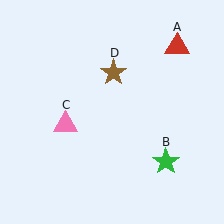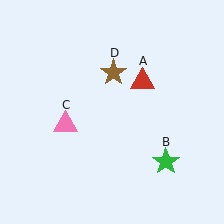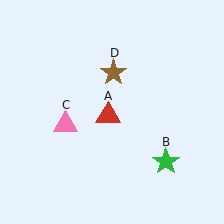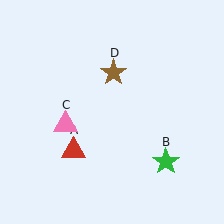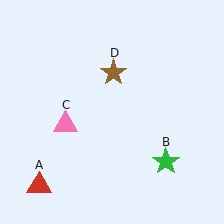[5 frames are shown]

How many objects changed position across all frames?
1 object changed position: red triangle (object A).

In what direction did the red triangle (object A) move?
The red triangle (object A) moved down and to the left.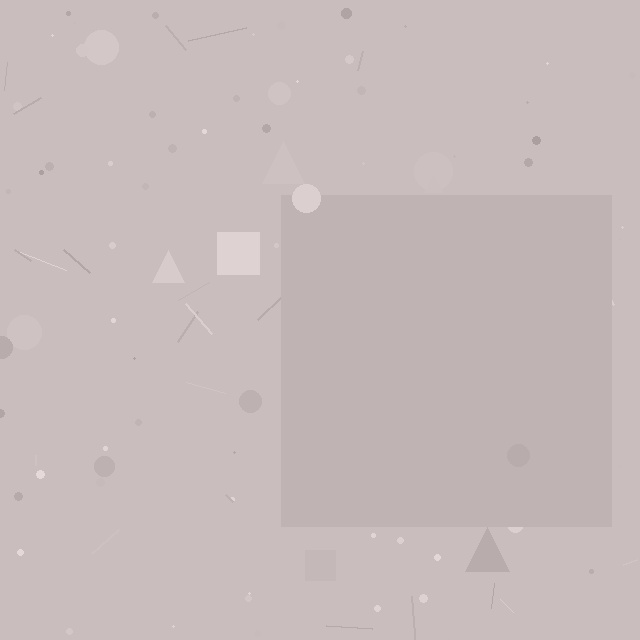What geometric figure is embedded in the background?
A square is embedded in the background.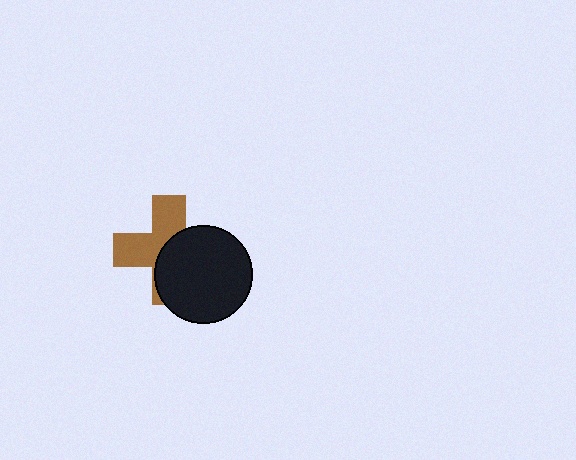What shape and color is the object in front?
The object in front is a black circle.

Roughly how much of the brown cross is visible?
About half of it is visible (roughly 49%).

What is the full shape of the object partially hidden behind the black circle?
The partially hidden object is a brown cross.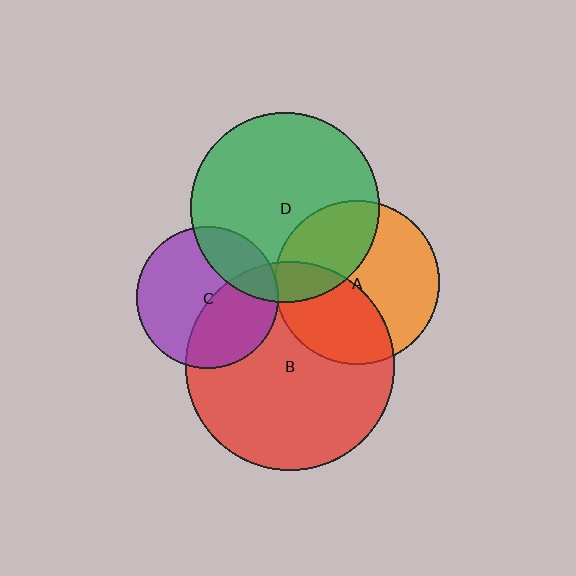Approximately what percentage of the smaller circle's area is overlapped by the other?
Approximately 40%.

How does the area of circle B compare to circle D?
Approximately 1.2 times.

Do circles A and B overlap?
Yes.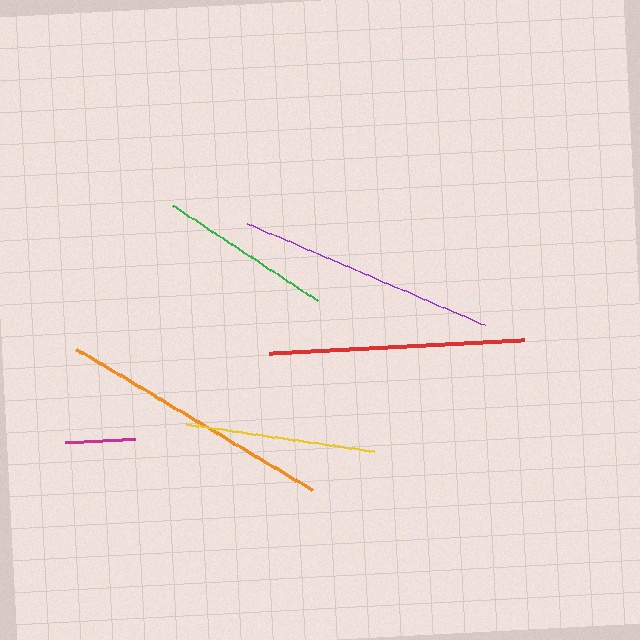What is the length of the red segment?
The red segment is approximately 255 pixels long.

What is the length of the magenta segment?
The magenta segment is approximately 70 pixels long.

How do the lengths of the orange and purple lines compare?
The orange and purple lines are approximately the same length.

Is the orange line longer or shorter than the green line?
The orange line is longer than the green line.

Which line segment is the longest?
The orange line is the longest at approximately 274 pixels.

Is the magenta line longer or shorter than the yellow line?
The yellow line is longer than the magenta line.